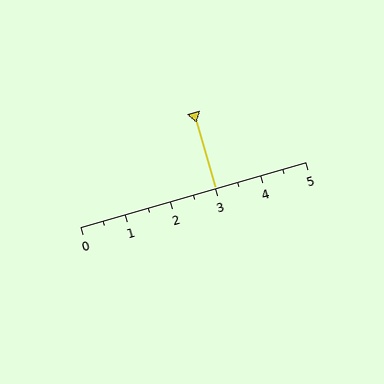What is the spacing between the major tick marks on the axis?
The major ticks are spaced 1 apart.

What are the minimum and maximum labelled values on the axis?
The axis runs from 0 to 5.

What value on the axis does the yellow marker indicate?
The marker indicates approximately 3.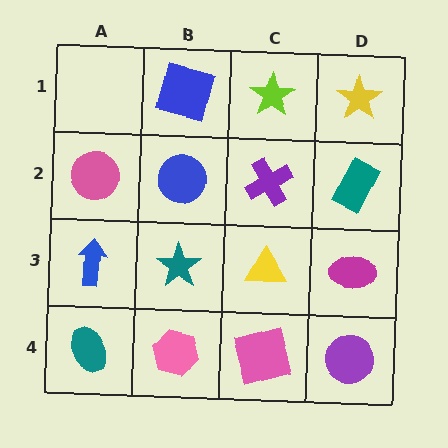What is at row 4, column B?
A pink hexagon.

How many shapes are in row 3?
4 shapes.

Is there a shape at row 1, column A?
No, that cell is empty.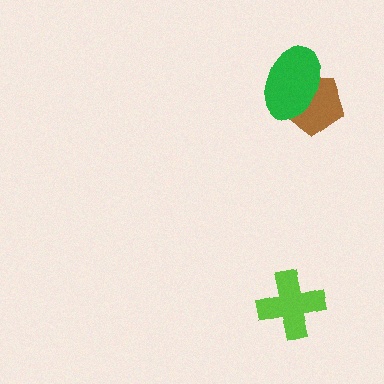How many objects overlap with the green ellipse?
1 object overlaps with the green ellipse.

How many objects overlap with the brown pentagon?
1 object overlaps with the brown pentagon.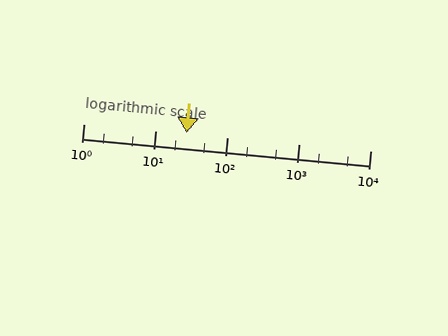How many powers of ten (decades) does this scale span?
The scale spans 4 decades, from 1 to 10000.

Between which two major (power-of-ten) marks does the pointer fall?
The pointer is between 10 and 100.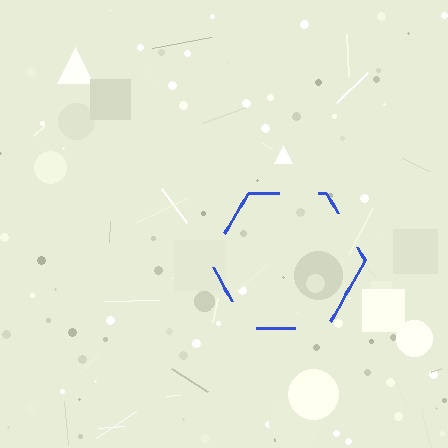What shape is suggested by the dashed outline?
The dashed outline suggests a hexagon.